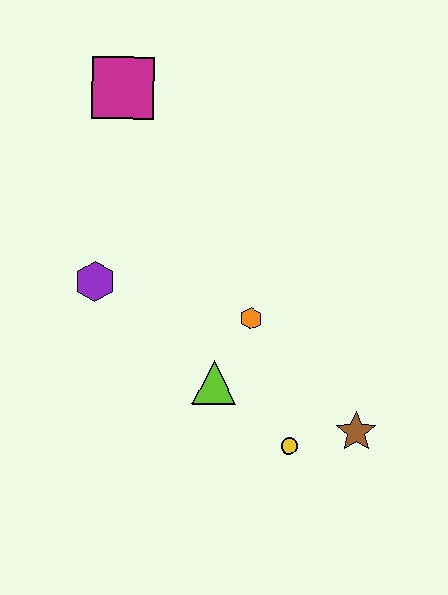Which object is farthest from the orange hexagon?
The magenta square is farthest from the orange hexagon.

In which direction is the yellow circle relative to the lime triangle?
The yellow circle is to the right of the lime triangle.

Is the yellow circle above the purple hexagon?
No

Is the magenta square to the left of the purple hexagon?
No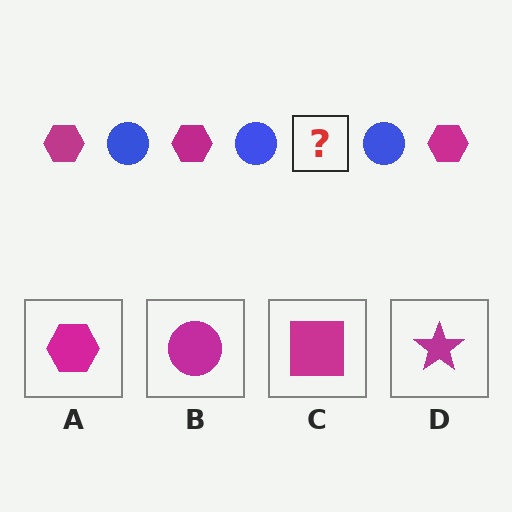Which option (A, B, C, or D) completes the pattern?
A.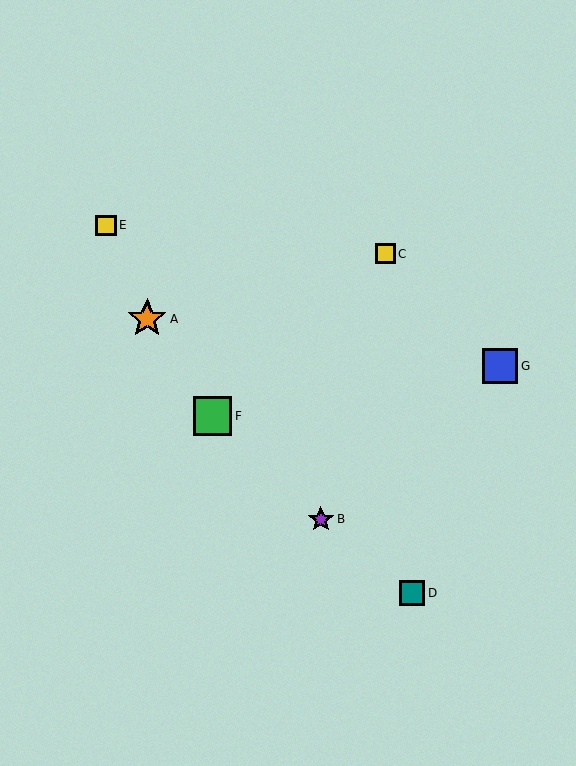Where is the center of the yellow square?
The center of the yellow square is at (385, 254).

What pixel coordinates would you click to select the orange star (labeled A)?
Click at (147, 319) to select the orange star A.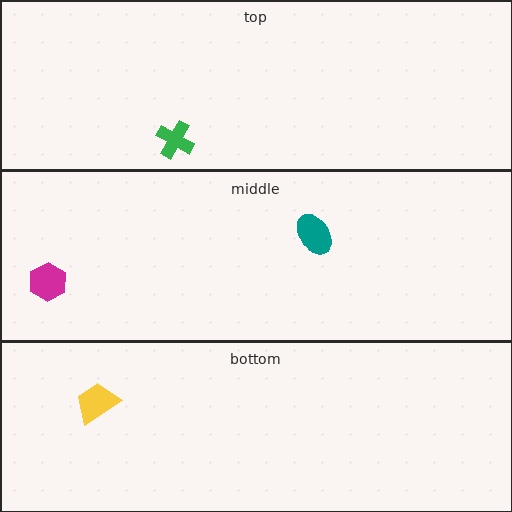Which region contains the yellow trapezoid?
The bottom region.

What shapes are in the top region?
The green cross.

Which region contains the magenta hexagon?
The middle region.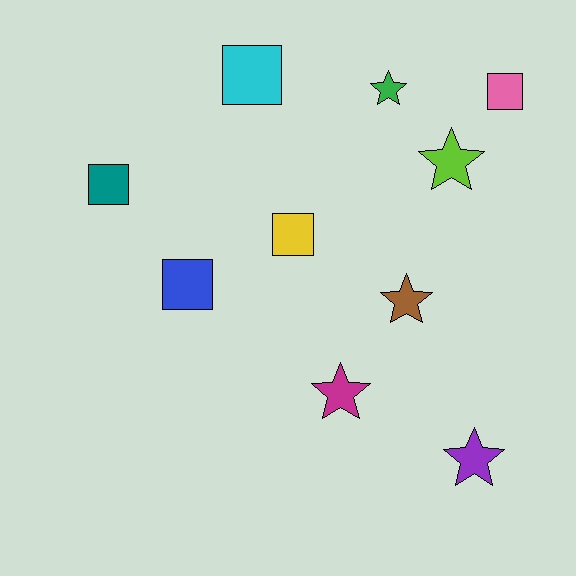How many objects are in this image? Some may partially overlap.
There are 10 objects.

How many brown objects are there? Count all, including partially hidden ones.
There is 1 brown object.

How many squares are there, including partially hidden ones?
There are 5 squares.